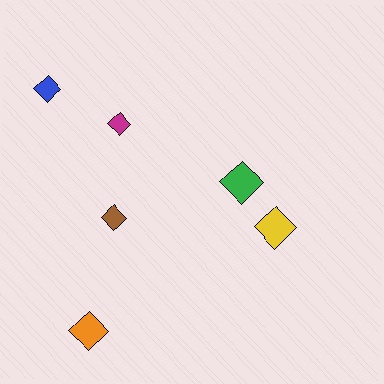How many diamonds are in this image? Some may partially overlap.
There are 6 diamonds.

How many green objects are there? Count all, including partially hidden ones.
There is 1 green object.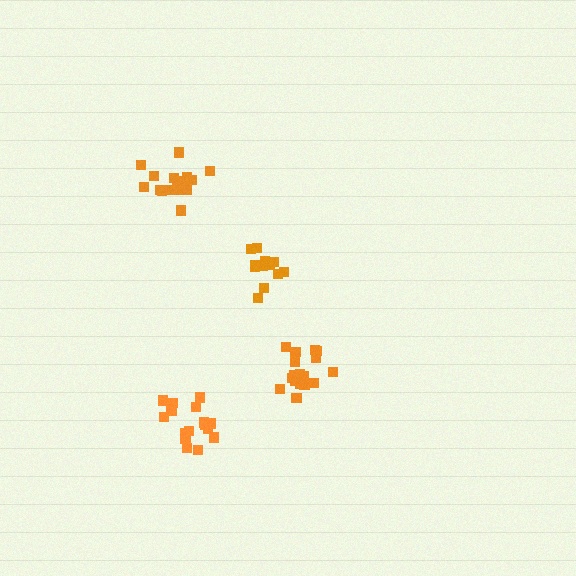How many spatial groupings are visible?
There are 4 spatial groupings.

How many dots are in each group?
Group 1: 16 dots, Group 2: 13 dots, Group 3: 17 dots, Group 4: 18 dots (64 total).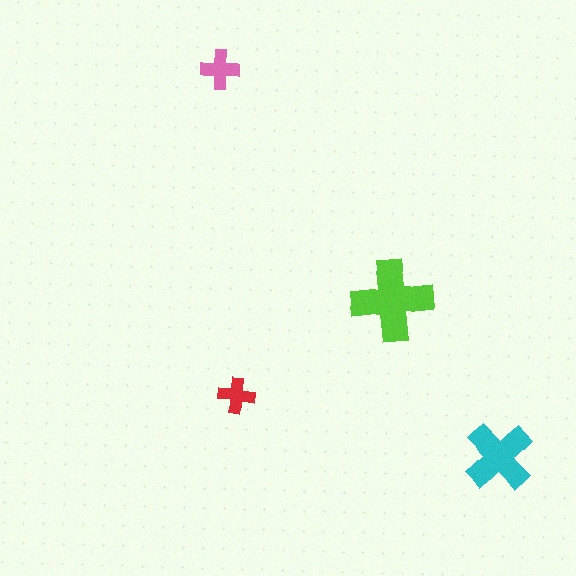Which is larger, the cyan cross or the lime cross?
The lime one.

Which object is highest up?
The pink cross is topmost.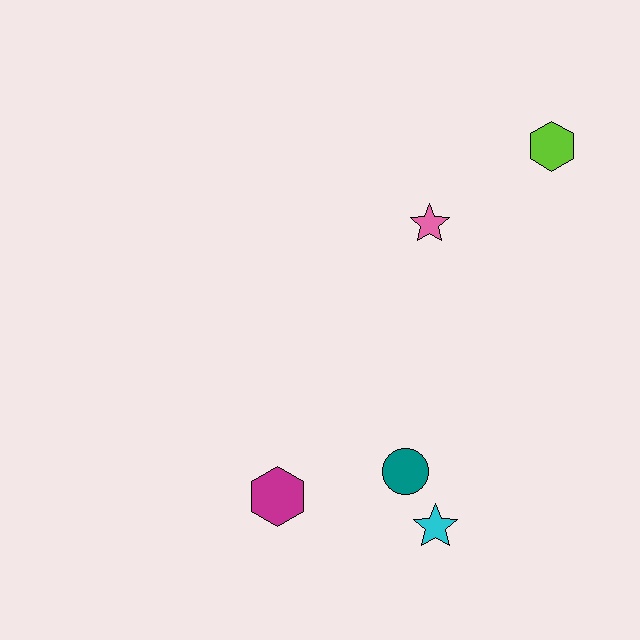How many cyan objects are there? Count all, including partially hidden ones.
There is 1 cyan object.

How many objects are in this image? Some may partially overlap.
There are 5 objects.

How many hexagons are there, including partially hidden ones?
There are 2 hexagons.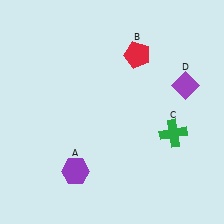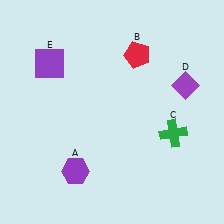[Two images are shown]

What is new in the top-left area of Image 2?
A purple square (E) was added in the top-left area of Image 2.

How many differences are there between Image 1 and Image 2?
There is 1 difference between the two images.